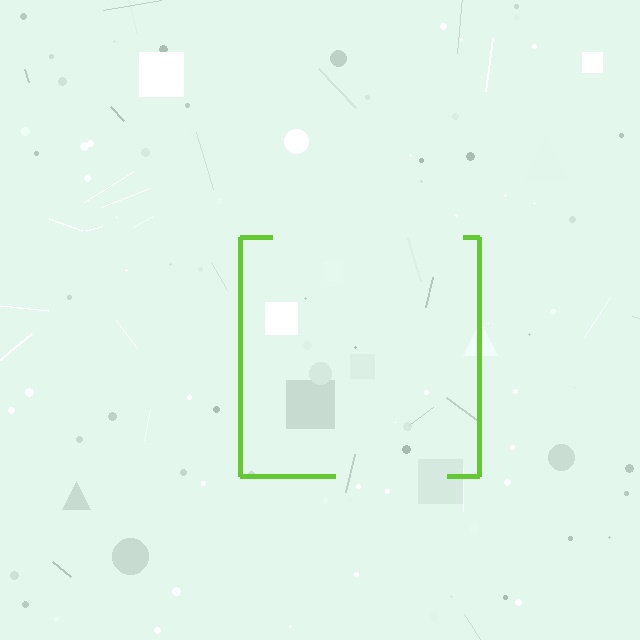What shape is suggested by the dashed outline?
The dashed outline suggests a square.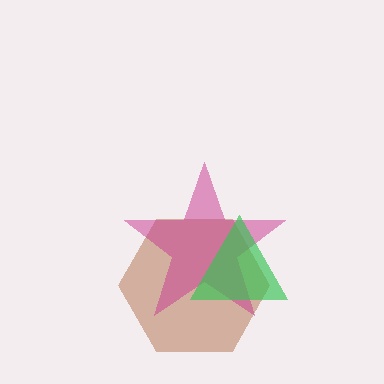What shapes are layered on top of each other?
The layered shapes are: a brown hexagon, a magenta star, a green triangle.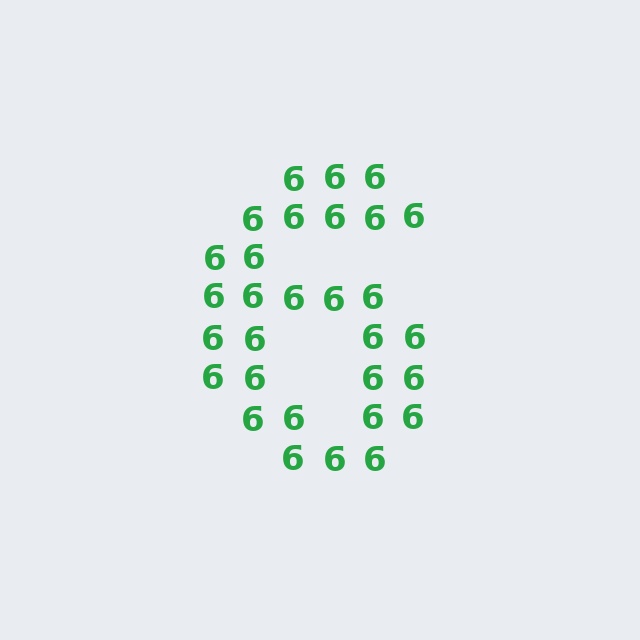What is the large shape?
The large shape is the digit 6.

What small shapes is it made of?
It is made of small digit 6's.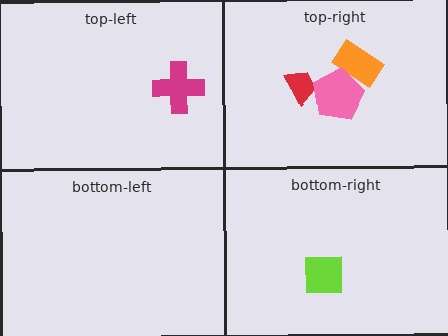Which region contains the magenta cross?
The top-left region.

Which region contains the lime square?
The bottom-right region.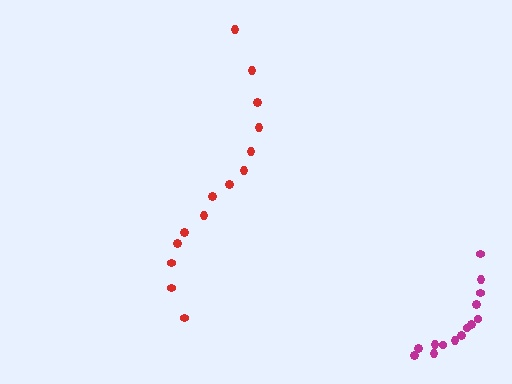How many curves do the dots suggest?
There are 2 distinct paths.